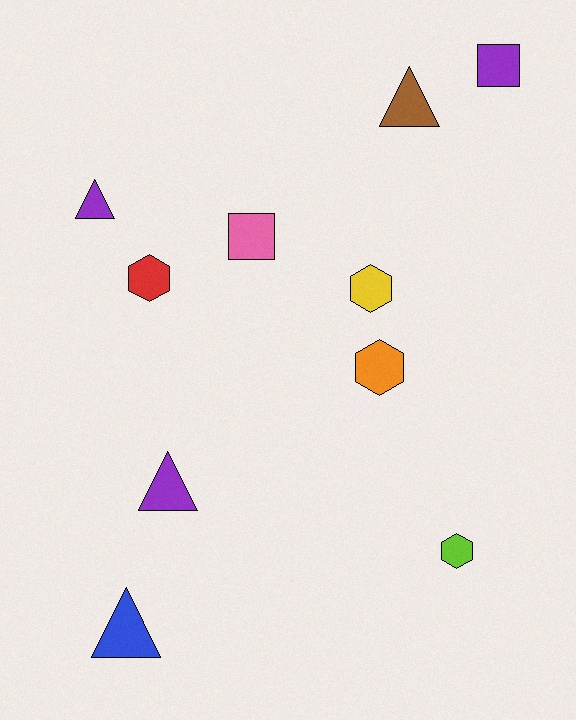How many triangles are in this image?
There are 4 triangles.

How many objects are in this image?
There are 10 objects.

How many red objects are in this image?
There is 1 red object.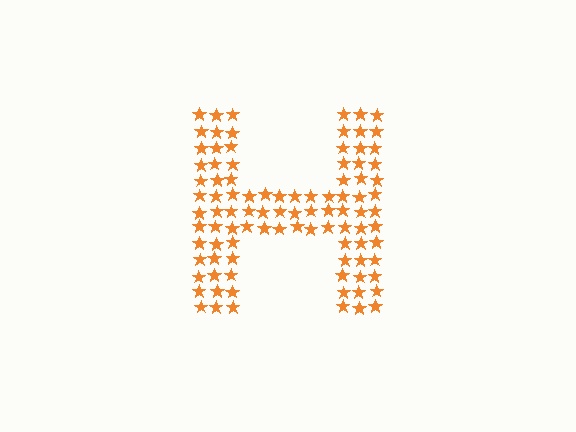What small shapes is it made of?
It is made of small stars.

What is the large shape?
The large shape is the letter H.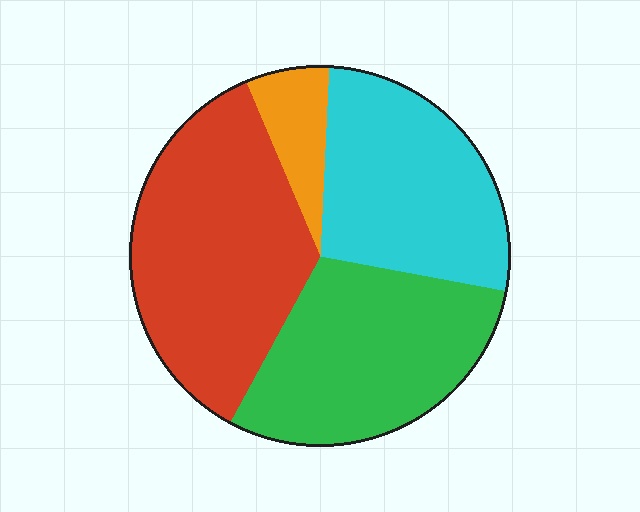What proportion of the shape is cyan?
Cyan takes up about one quarter (1/4) of the shape.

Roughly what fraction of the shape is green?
Green takes up about one third (1/3) of the shape.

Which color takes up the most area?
Red, at roughly 35%.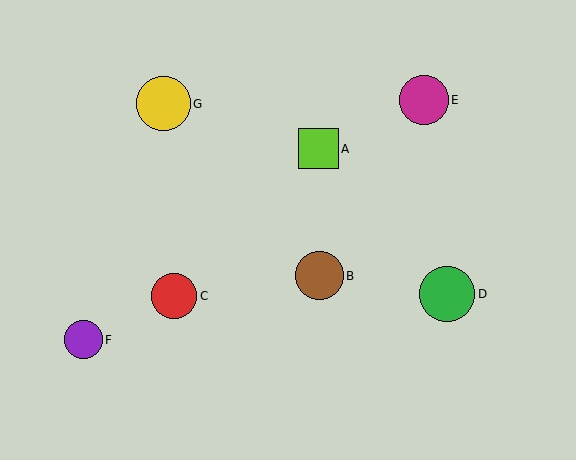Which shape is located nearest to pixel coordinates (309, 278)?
The brown circle (labeled B) at (319, 276) is nearest to that location.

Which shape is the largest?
The green circle (labeled D) is the largest.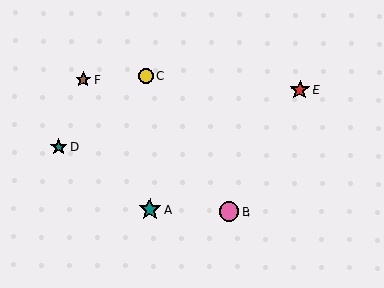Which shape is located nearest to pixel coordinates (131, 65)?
The yellow circle (labeled C) at (146, 75) is nearest to that location.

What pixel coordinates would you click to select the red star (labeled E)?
Click at (300, 90) to select the red star E.